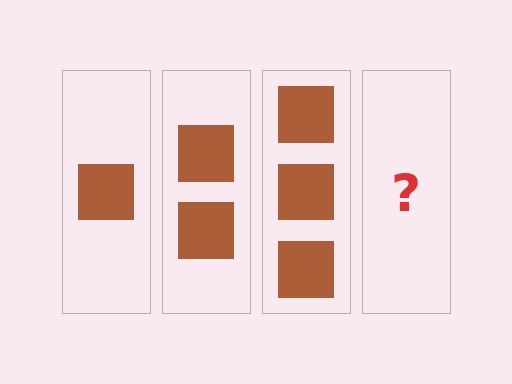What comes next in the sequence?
The next element should be 4 squares.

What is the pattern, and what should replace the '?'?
The pattern is that each step adds one more square. The '?' should be 4 squares.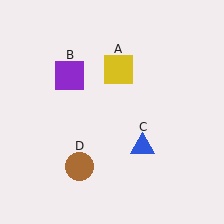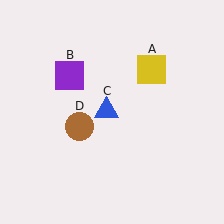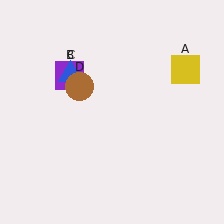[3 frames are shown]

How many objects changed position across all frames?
3 objects changed position: yellow square (object A), blue triangle (object C), brown circle (object D).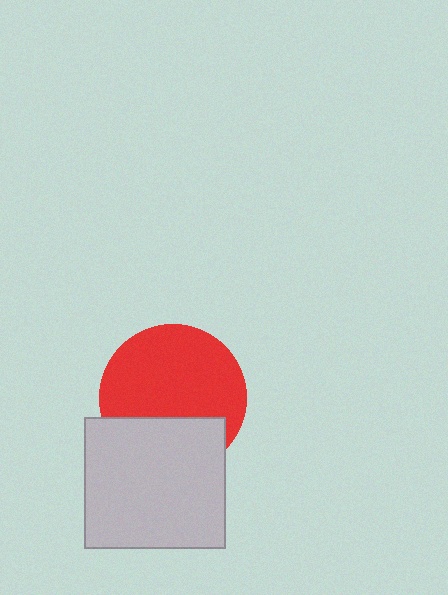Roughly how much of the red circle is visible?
Most of it is visible (roughly 69%).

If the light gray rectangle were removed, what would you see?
You would see the complete red circle.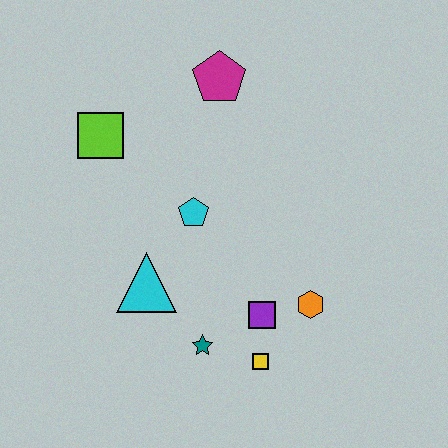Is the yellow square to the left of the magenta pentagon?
No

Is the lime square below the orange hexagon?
No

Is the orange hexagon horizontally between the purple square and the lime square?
No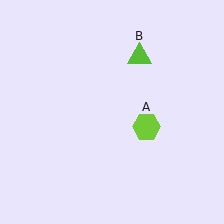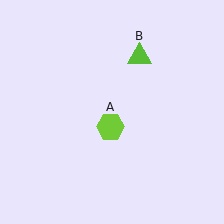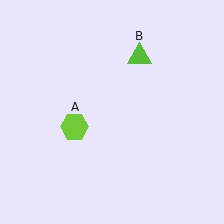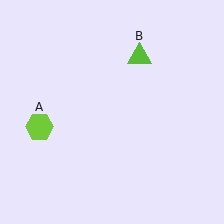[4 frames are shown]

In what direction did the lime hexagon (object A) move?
The lime hexagon (object A) moved left.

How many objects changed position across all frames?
1 object changed position: lime hexagon (object A).